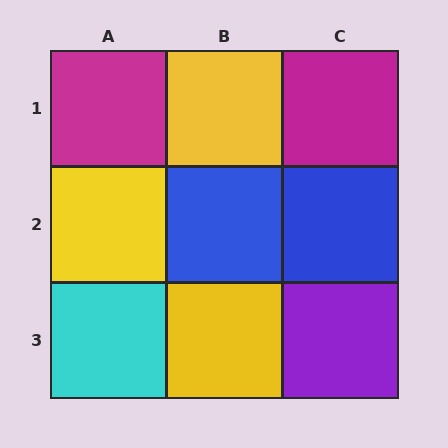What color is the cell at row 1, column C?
Magenta.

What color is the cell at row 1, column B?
Yellow.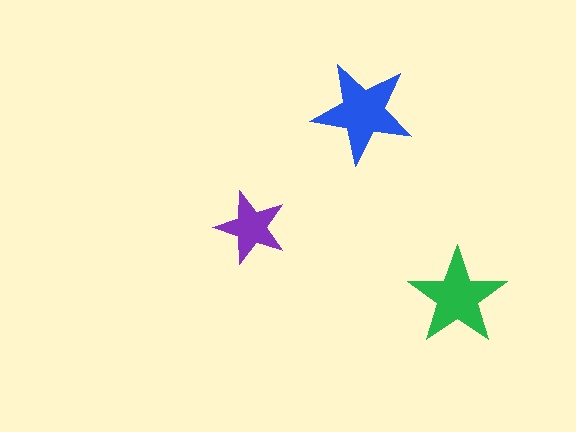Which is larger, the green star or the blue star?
The blue one.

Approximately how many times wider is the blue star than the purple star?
About 1.5 times wider.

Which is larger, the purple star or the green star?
The green one.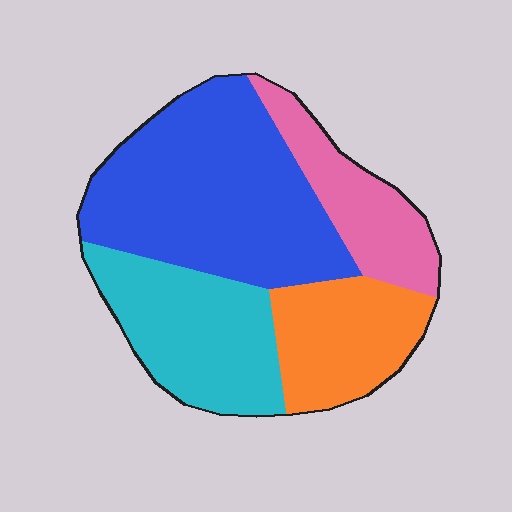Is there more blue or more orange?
Blue.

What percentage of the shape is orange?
Orange takes up between a sixth and a third of the shape.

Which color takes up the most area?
Blue, at roughly 40%.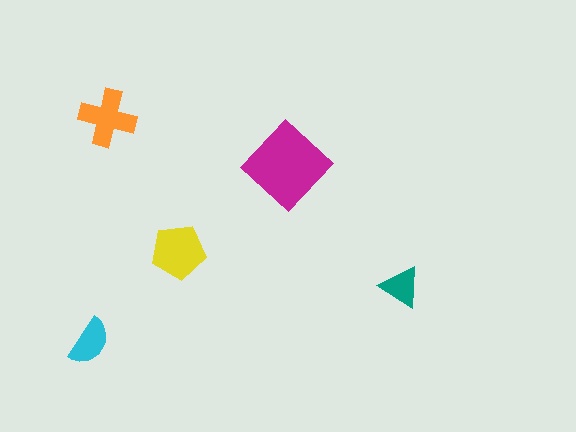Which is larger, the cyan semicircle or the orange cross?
The orange cross.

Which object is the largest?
The magenta diamond.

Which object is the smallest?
The teal triangle.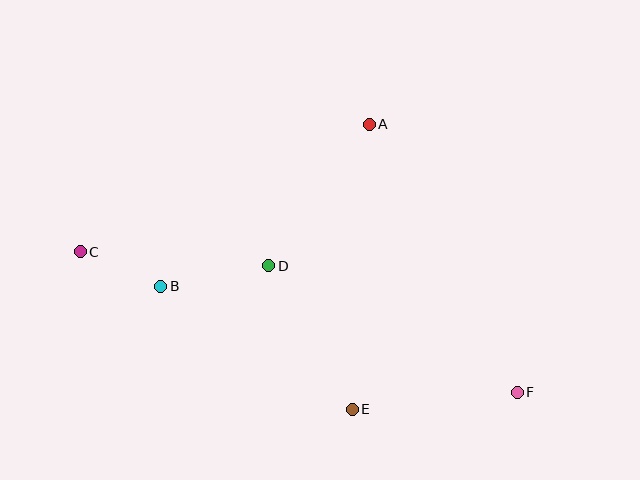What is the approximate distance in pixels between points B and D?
The distance between B and D is approximately 110 pixels.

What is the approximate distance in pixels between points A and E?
The distance between A and E is approximately 285 pixels.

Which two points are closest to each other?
Points B and C are closest to each other.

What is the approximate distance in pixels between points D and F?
The distance between D and F is approximately 278 pixels.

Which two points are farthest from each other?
Points C and F are farthest from each other.